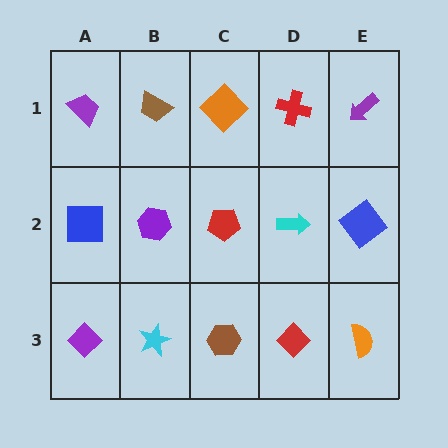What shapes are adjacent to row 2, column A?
A purple trapezoid (row 1, column A), a purple diamond (row 3, column A), a purple hexagon (row 2, column B).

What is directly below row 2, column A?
A purple diamond.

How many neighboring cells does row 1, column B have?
3.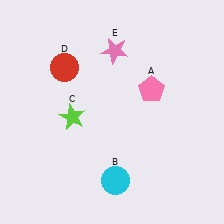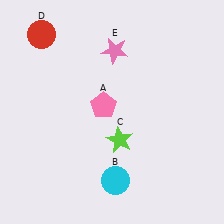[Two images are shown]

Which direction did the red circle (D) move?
The red circle (D) moved up.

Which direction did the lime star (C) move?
The lime star (C) moved right.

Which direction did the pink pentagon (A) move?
The pink pentagon (A) moved left.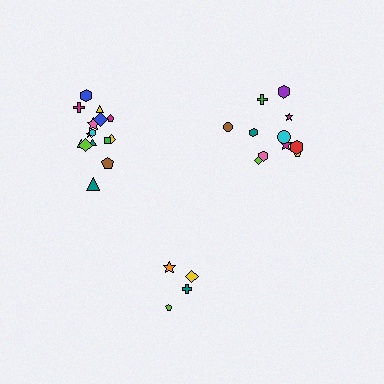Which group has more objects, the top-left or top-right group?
The top-left group.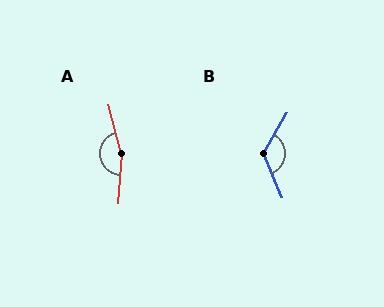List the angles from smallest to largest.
B (127°), A (162°).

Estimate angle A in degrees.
Approximately 162 degrees.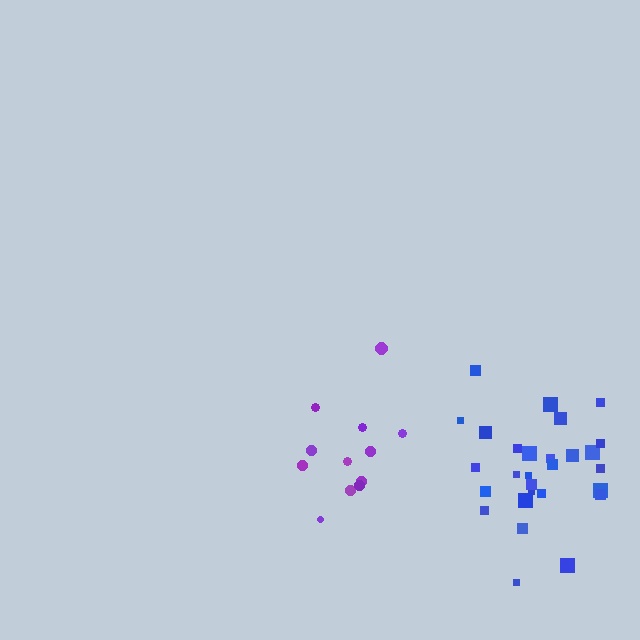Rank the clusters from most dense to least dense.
blue, purple.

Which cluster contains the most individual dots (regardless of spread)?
Blue (28).